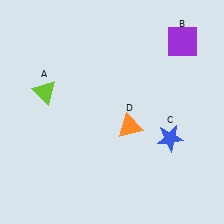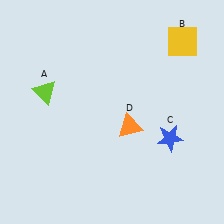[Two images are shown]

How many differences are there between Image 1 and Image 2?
There is 1 difference between the two images.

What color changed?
The square (B) changed from purple in Image 1 to yellow in Image 2.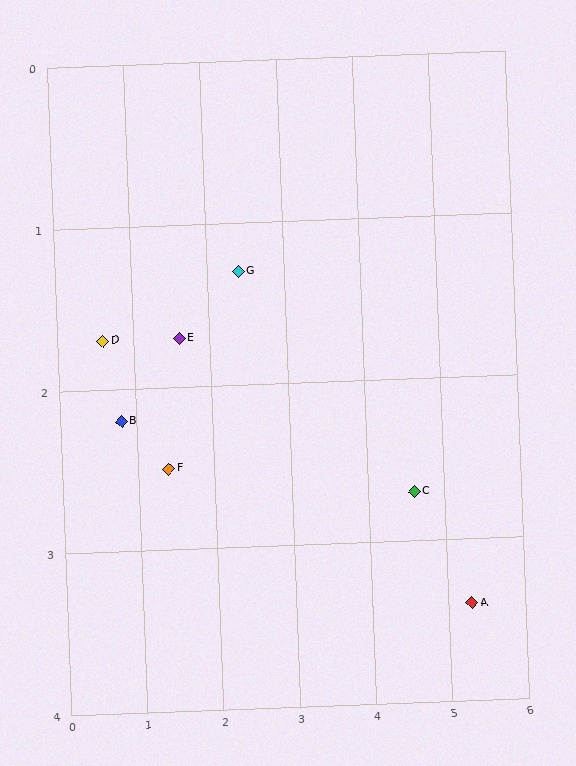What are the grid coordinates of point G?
Point G is at approximately (2.4, 1.3).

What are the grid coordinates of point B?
Point B is at approximately (0.8, 2.2).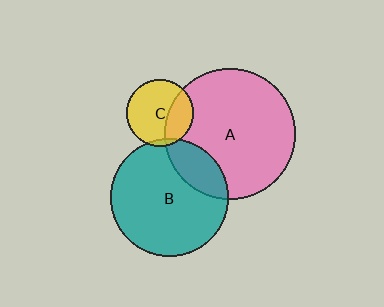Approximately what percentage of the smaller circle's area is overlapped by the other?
Approximately 20%.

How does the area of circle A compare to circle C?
Approximately 3.8 times.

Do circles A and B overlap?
Yes.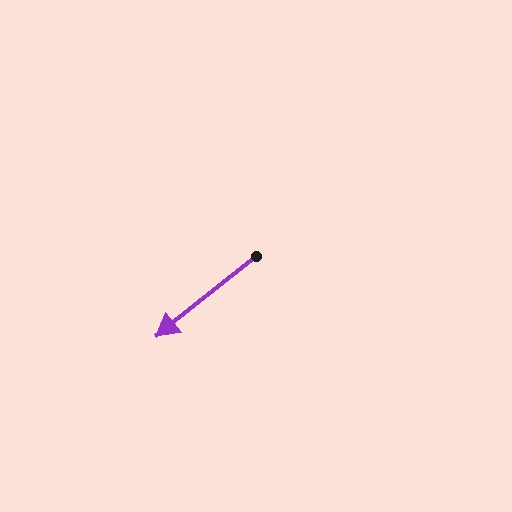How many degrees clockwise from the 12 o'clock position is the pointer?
Approximately 231 degrees.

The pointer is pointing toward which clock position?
Roughly 8 o'clock.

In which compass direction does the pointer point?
Southwest.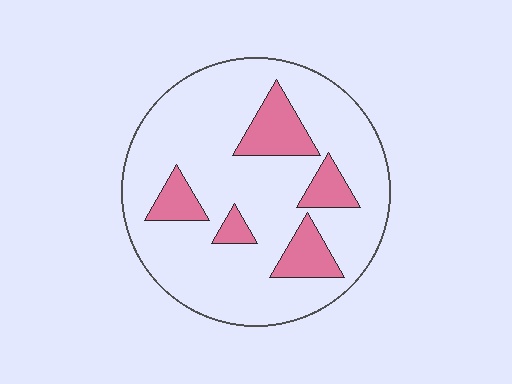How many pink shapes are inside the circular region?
5.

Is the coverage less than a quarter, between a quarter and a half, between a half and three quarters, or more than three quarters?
Less than a quarter.